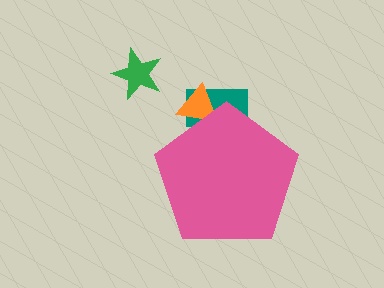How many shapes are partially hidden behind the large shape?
2 shapes are partially hidden.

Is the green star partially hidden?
No, the green star is fully visible.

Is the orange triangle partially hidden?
Yes, the orange triangle is partially hidden behind the pink pentagon.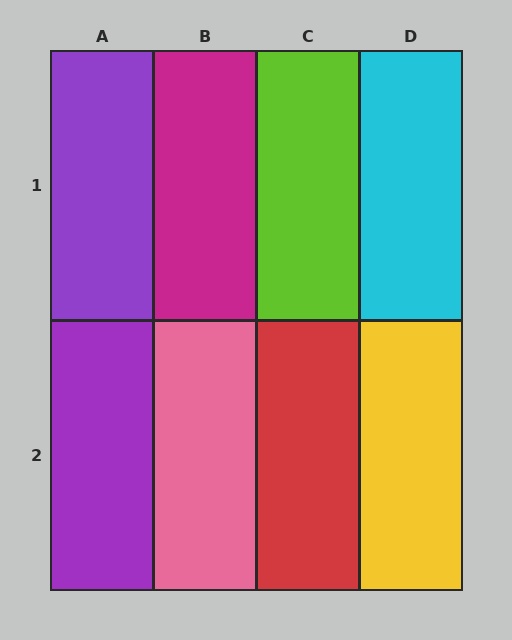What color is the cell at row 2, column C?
Red.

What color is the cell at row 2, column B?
Pink.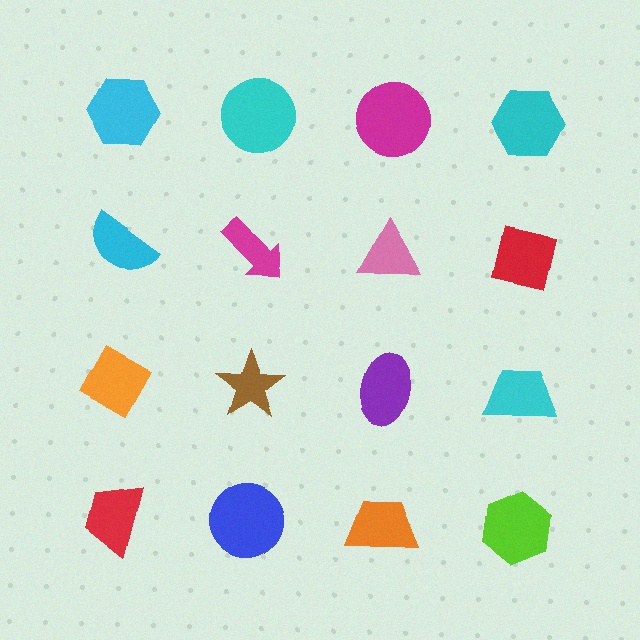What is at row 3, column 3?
A purple ellipse.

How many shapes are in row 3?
4 shapes.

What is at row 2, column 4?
A red square.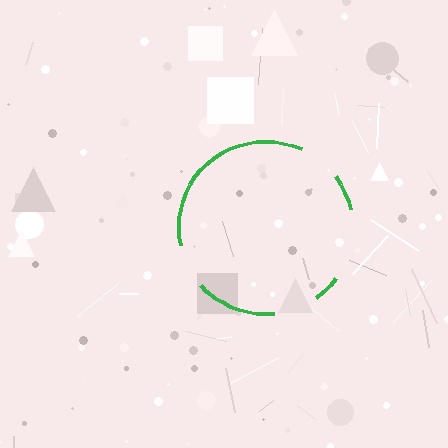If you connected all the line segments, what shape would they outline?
They would outline a circle.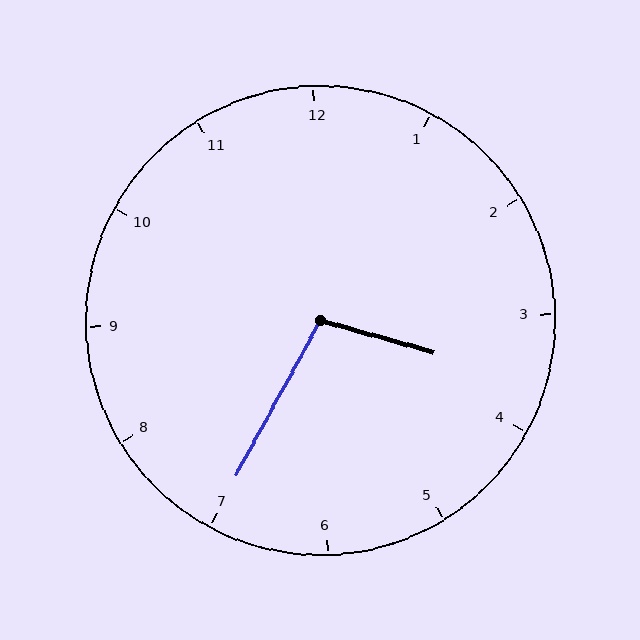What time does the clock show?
3:35.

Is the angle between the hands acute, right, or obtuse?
It is obtuse.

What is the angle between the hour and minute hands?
Approximately 102 degrees.